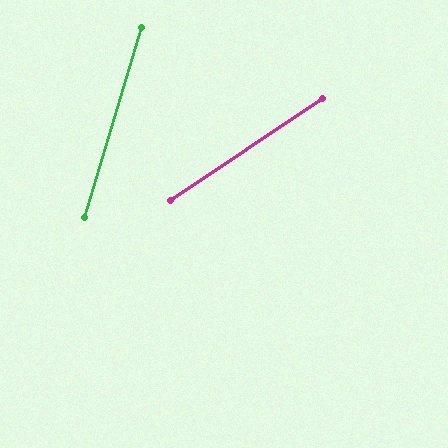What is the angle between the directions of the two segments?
Approximately 39 degrees.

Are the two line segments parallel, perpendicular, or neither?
Neither parallel nor perpendicular — they differ by about 39°.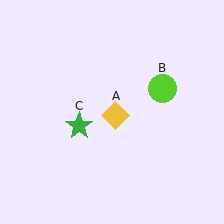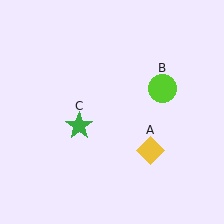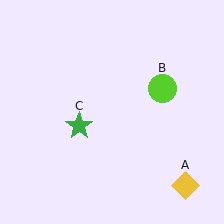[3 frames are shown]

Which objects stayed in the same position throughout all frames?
Lime circle (object B) and green star (object C) remained stationary.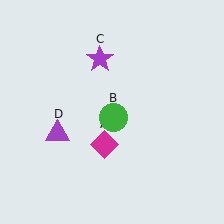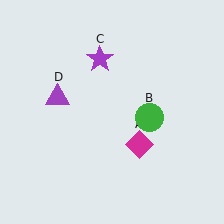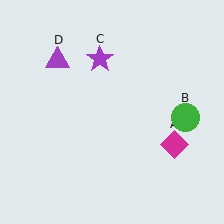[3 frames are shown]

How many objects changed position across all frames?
3 objects changed position: magenta diamond (object A), green circle (object B), purple triangle (object D).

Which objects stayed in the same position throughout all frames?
Purple star (object C) remained stationary.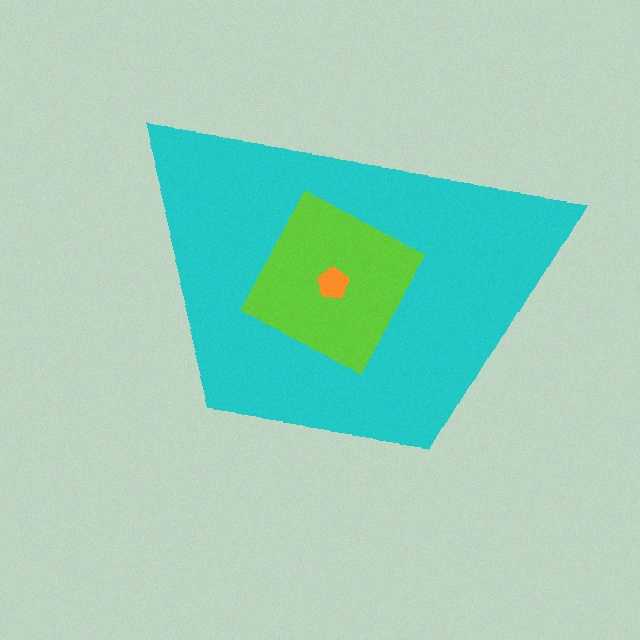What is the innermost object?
The orange pentagon.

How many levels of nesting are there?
3.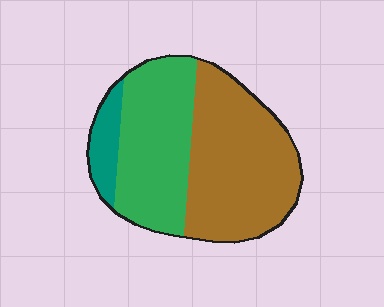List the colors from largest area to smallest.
From largest to smallest: brown, green, teal.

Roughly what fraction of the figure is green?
Green takes up about two fifths (2/5) of the figure.